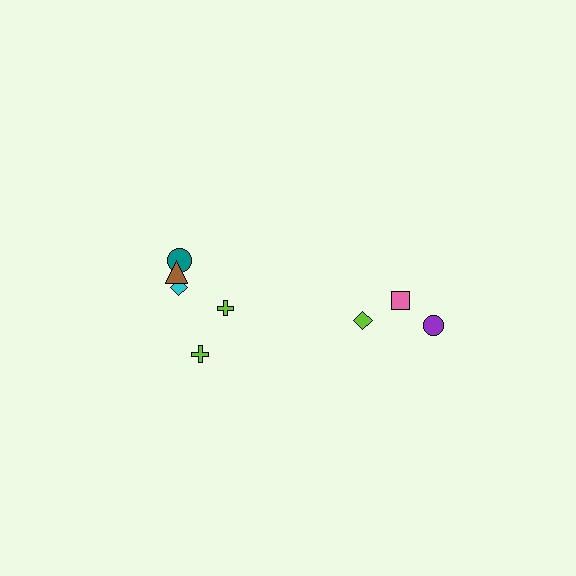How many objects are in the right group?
There are 3 objects.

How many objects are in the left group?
There are 5 objects.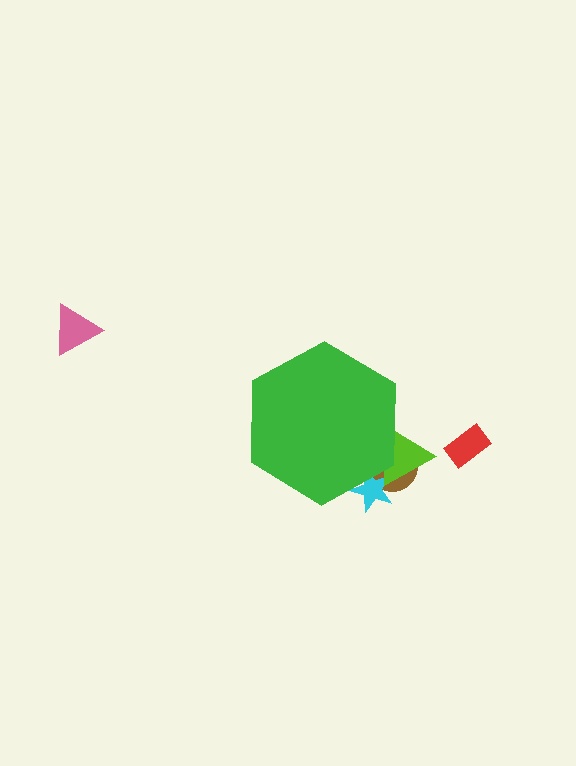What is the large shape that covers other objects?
A green hexagon.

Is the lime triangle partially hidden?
Yes, the lime triangle is partially hidden behind the green hexagon.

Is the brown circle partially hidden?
Yes, the brown circle is partially hidden behind the green hexagon.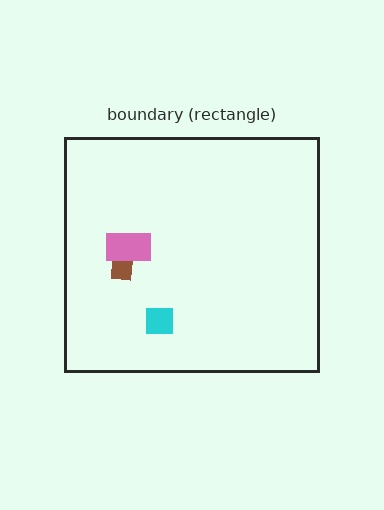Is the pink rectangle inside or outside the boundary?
Inside.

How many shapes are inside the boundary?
3 inside, 0 outside.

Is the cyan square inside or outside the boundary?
Inside.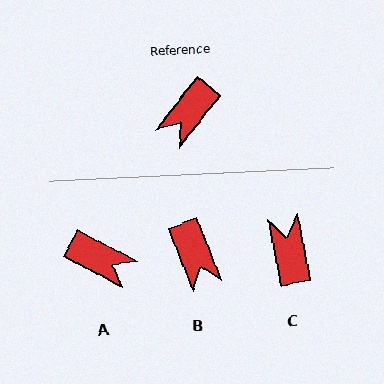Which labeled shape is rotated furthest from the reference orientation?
C, about 131 degrees away.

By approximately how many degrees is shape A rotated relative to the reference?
Approximately 100 degrees counter-clockwise.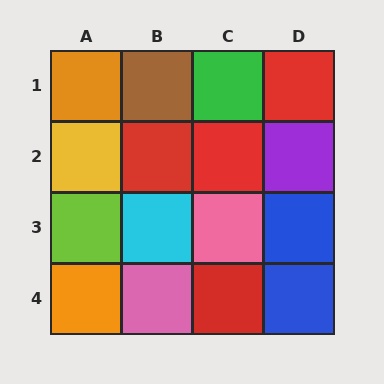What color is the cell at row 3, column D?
Blue.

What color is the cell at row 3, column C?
Pink.